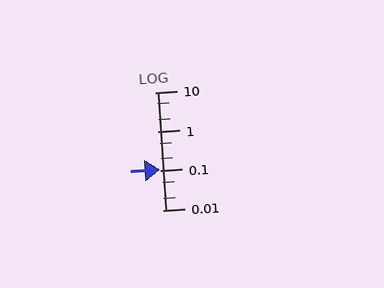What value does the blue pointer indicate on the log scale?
The pointer indicates approximately 0.11.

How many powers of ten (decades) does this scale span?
The scale spans 3 decades, from 0.01 to 10.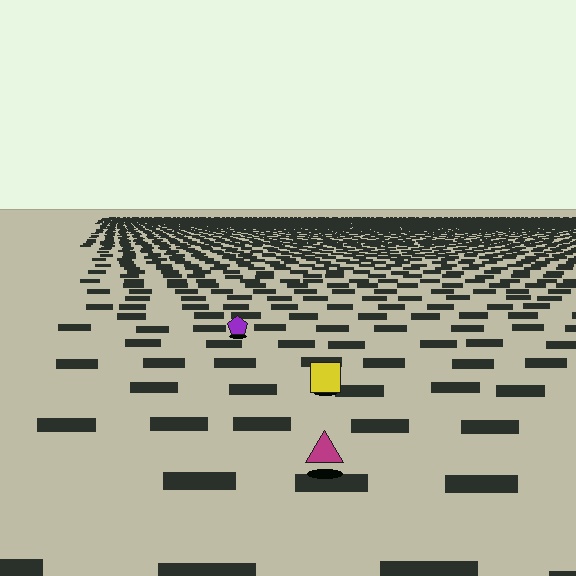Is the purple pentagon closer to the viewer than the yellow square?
No. The yellow square is closer — you can tell from the texture gradient: the ground texture is coarser near it.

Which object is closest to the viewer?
The magenta triangle is closest. The texture marks near it are larger and more spread out.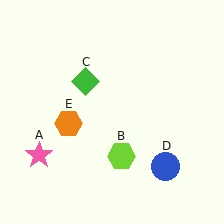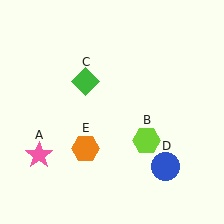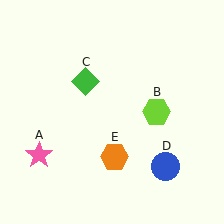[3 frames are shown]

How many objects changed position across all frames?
2 objects changed position: lime hexagon (object B), orange hexagon (object E).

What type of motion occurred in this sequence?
The lime hexagon (object B), orange hexagon (object E) rotated counterclockwise around the center of the scene.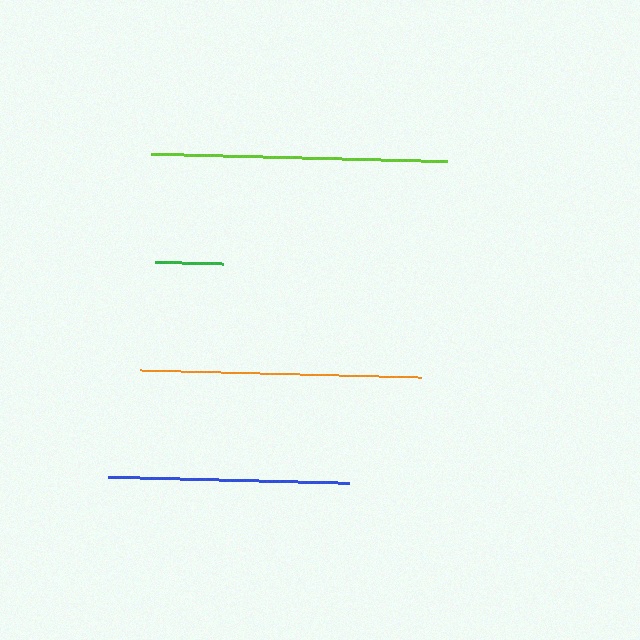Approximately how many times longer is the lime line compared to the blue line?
The lime line is approximately 1.2 times the length of the blue line.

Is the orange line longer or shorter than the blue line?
The orange line is longer than the blue line.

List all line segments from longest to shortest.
From longest to shortest: lime, orange, blue, green.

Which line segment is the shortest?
The green line is the shortest at approximately 68 pixels.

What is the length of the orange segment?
The orange segment is approximately 281 pixels long.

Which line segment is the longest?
The lime line is the longest at approximately 296 pixels.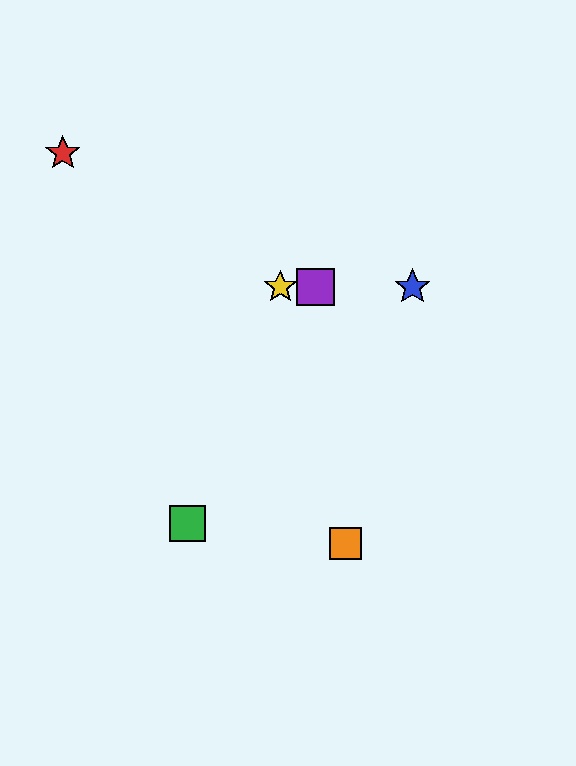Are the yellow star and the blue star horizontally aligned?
Yes, both are at y≈287.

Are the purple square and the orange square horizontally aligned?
No, the purple square is at y≈287 and the orange square is at y≈543.